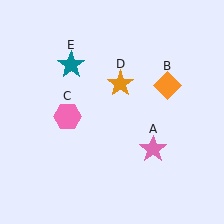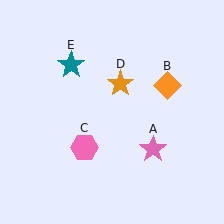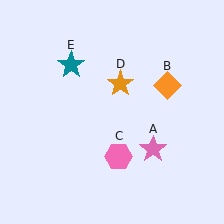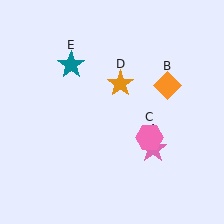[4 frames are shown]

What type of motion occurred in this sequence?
The pink hexagon (object C) rotated counterclockwise around the center of the scene.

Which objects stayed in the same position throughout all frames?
Pink star (object A) and orange diamond (object B) and orange star (object D) and teal star (object E) remained stationary.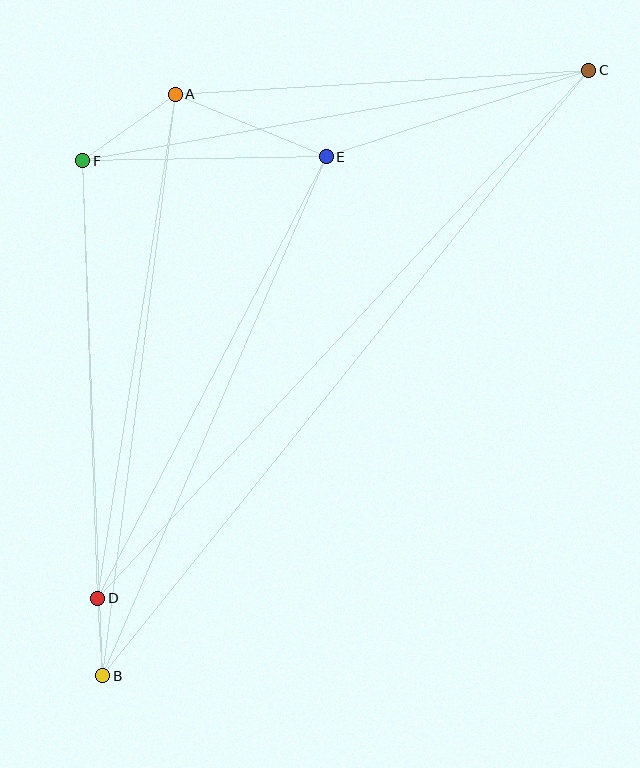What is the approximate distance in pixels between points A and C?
The distance between A and C is approximately 414 pixels.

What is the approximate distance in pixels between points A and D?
The distance between A and D is approximately 510 pixels.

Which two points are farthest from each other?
Points B and C are farthest from each other.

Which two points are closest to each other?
Points B and D are closest to each other.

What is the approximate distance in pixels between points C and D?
The distance between C and D is approximately 721 pixels.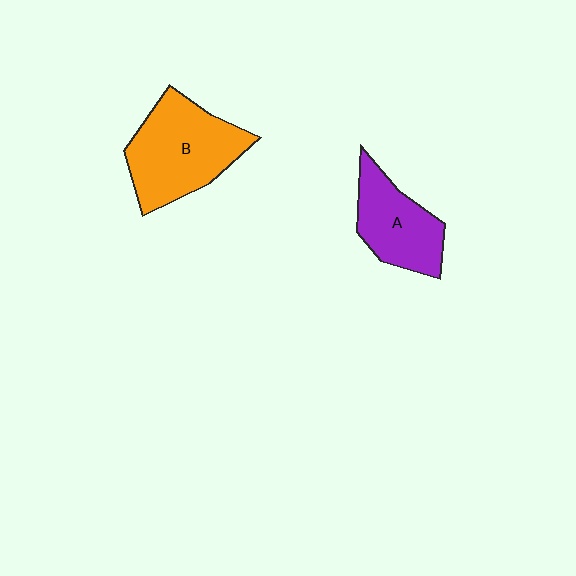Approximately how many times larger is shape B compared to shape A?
Approximately 1.4 times.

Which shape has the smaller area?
Shape A (purple).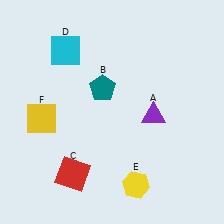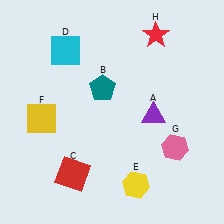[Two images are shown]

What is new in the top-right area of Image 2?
A red star (H) was added in the top-right area of Image 2.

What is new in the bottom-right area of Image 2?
A pink hexagon (G) was added in the bottom-right area of Image 2.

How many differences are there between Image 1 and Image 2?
There are 2 differences between the two images.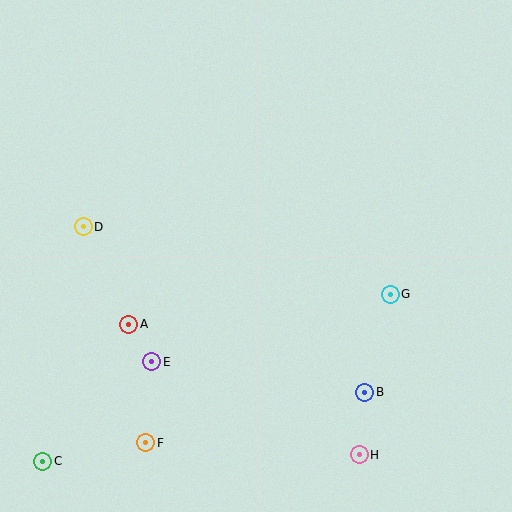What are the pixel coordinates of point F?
Point F is at (146, 443).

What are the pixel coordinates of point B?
Point B is at (365, 392).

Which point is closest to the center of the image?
Point G at (390, 294) is closest to the center.